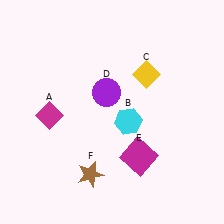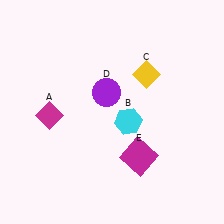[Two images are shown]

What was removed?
The brown star (F) was removed in Image 2.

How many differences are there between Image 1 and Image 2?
There is 1 difference between the two images.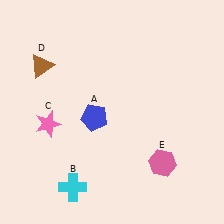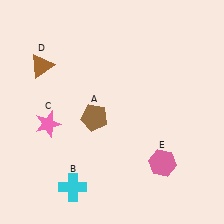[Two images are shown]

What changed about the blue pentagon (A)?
In Image 1, A is blue. In Image 2, it changed to brown.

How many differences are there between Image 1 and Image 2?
There is 1 difference between the two images.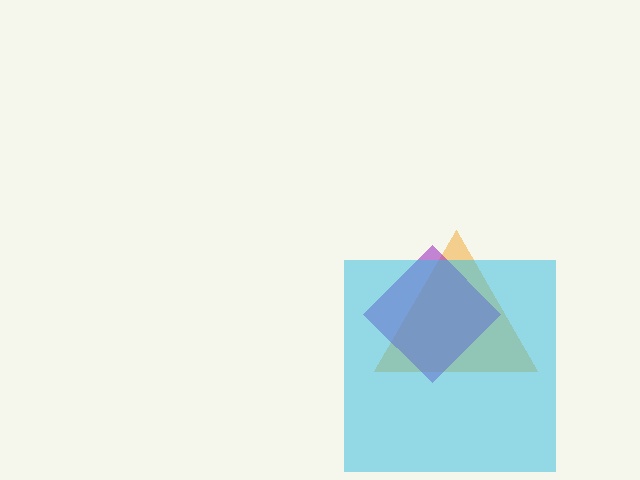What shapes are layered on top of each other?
The layered shapes are: an orange triangle, a purple diamond, a cyan square.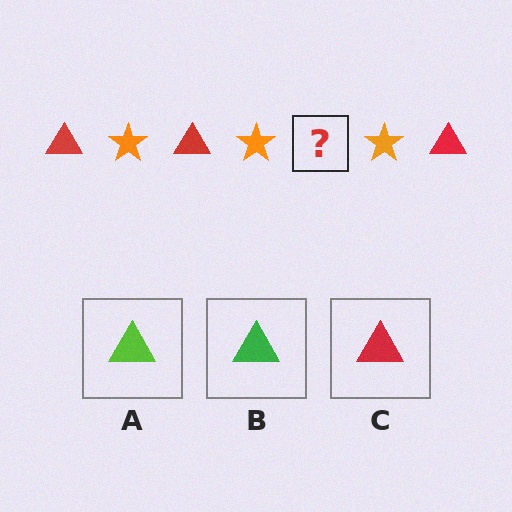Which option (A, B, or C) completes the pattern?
C.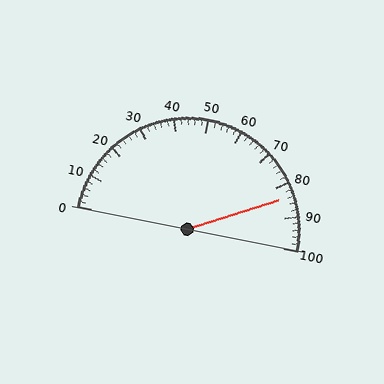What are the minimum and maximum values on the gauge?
The gauge ranges from 0 to 100.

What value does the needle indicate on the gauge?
The needle indicates approximately 84.